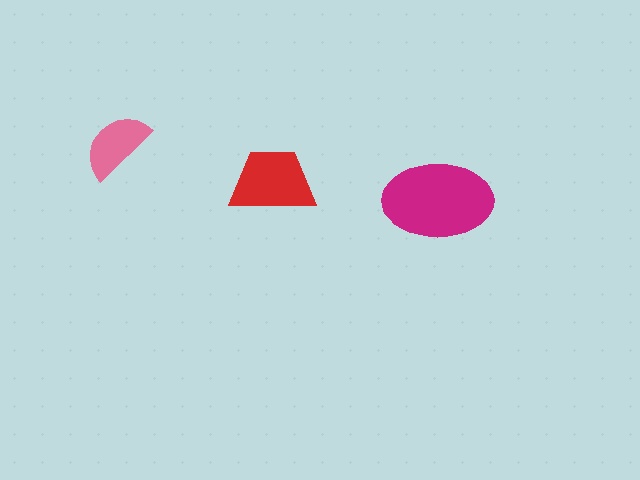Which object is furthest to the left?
The pink semicircle is leftmost.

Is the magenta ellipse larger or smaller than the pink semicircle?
Larger.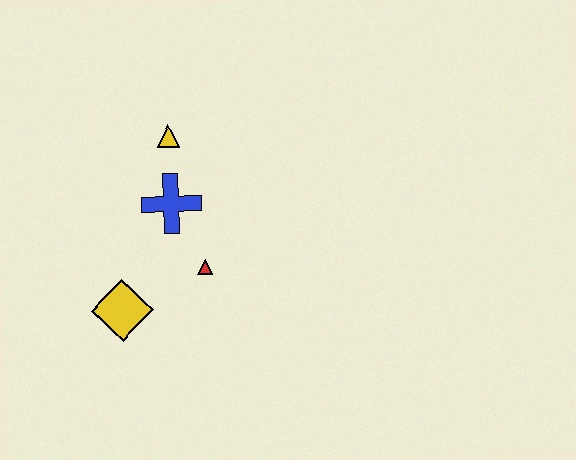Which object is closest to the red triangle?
The blue cross is closest to the red triangle.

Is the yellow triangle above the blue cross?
Yes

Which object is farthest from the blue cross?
The yellow diamond is farthest from the blue cross.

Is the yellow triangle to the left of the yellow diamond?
No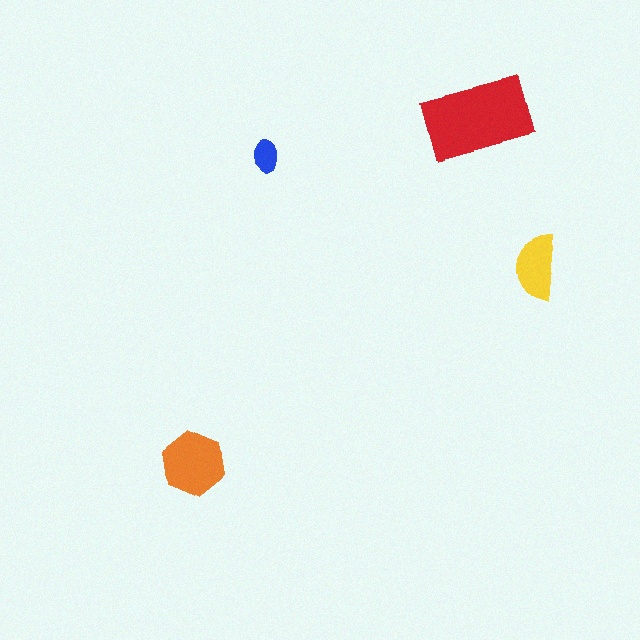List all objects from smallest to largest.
The blue ellipse, the yellow semicircle, the orange hexagon, the red rectangle.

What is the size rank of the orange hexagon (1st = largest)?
2nd.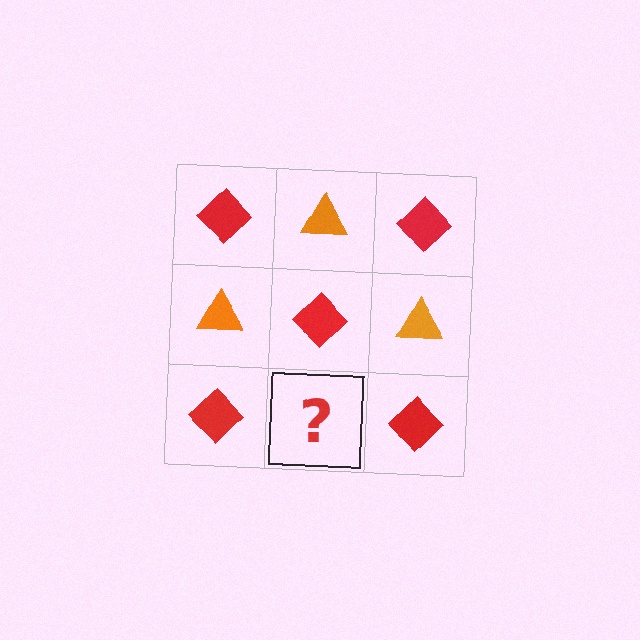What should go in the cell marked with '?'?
The missing cell should contain an orange triangle.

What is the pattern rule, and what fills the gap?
The rule is that it alternates red diamond and orange triangle in a checkerboard pattern. The gap should be filled with an orange triangle.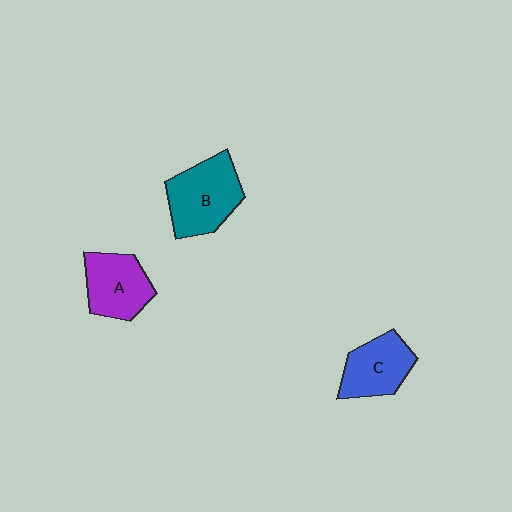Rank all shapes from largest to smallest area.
From largest to smallest: B (teal), A (purple), C (blue).